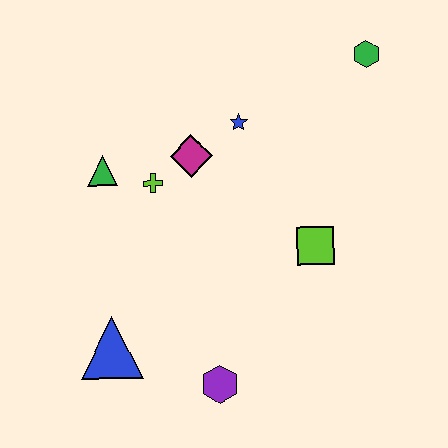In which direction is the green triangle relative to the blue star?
The green triangle is to the left of the blue star.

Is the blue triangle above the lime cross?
No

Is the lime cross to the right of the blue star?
No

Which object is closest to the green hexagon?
The blue star is closest to the green hexagon.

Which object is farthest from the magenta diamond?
The purple hexagon is farthest from the magenta diamond.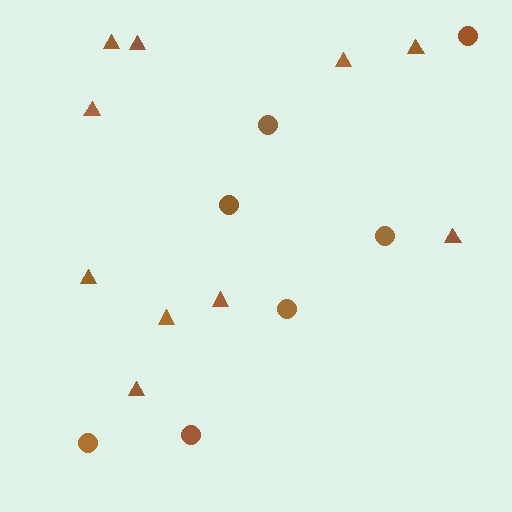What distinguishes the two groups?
There are 2 groups: one group of triangles (10) and one group of circles (7).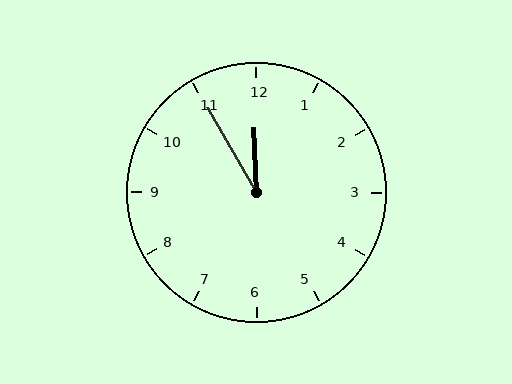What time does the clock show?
11:55.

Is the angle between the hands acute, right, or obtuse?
It is acute.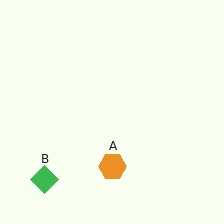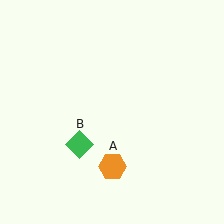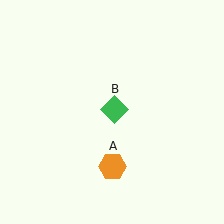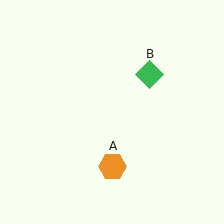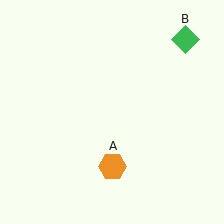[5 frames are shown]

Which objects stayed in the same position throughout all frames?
Orange hexagon (object A) remained stationary.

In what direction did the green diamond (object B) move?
The green diamond (object B) moved up and to the right.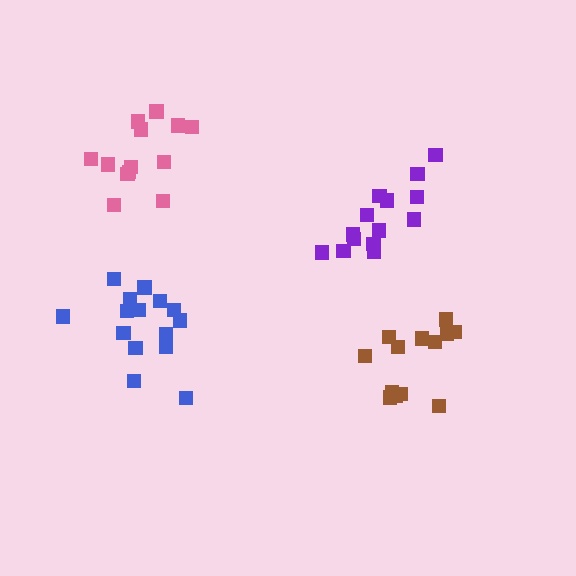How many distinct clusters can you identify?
There are 4 distinct clusters.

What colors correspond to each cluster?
The clusters are colored: blue, brown, pink, purple.